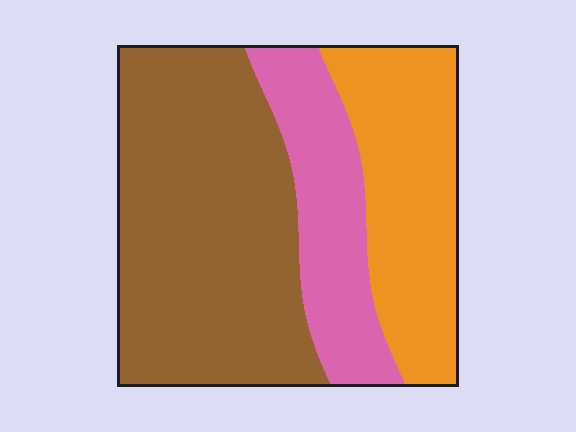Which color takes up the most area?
Brown, at roughly 50%.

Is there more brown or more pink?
Brown.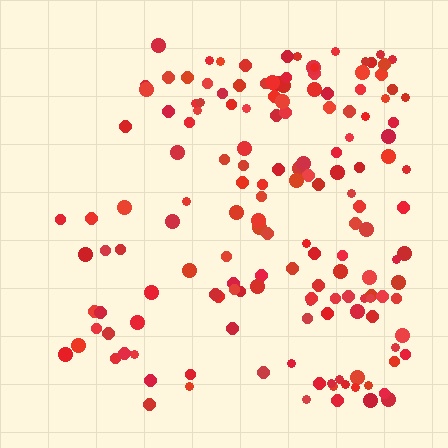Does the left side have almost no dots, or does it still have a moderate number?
Still a moderate number, just noticeably fewer than the right.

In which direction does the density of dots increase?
From left to right, with the right side densest.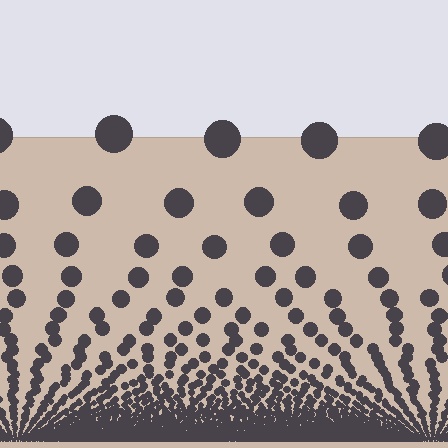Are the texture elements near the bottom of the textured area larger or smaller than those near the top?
Smaller. The gradient is inverted — elements near the bottom are smaller and denser.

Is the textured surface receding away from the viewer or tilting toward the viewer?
The surface appears to tilt toward the viewer. Texture elements get larger and sparser toward the top.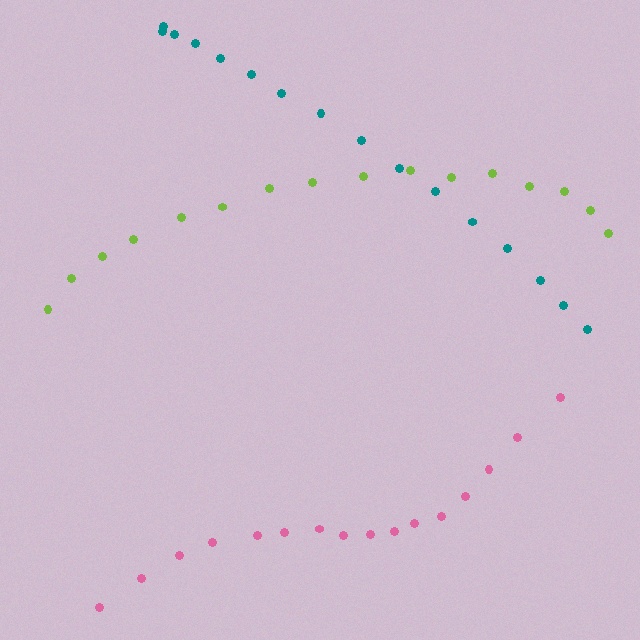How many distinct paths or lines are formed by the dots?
There are 3 distinct paths.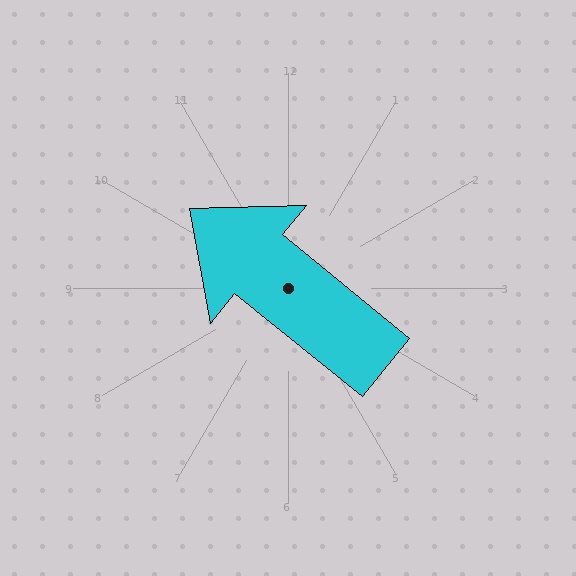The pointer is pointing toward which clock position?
Roughly 10 o'clock.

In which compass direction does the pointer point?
Northwest.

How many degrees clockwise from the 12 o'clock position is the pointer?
Approximately 309 degrees.